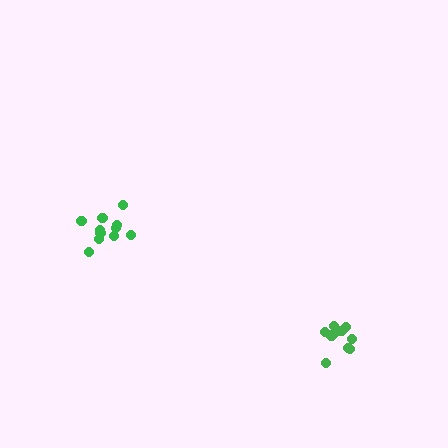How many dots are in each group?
Group 1: 11 dots, Group 2: 11 dots (22 total).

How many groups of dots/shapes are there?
There are 2 groups.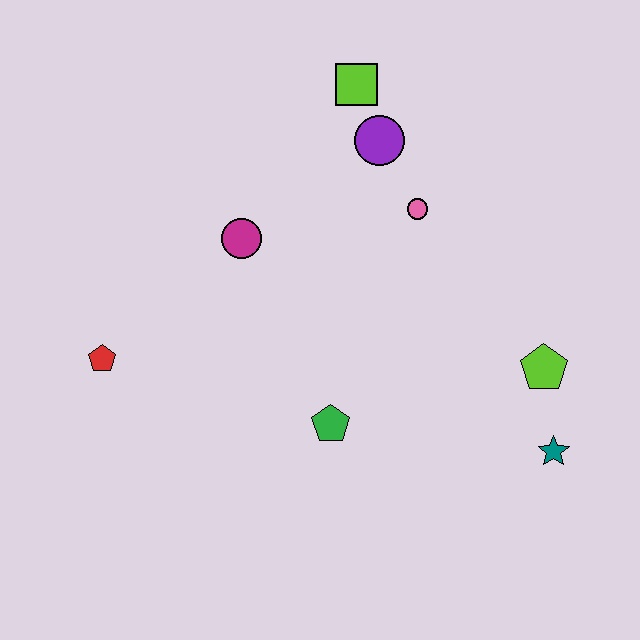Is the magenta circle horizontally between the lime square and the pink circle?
No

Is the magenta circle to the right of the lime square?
No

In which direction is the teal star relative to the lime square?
The teal star is below the lime square.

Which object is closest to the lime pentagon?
The teal star is closest to the lime pentagon.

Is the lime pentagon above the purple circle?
No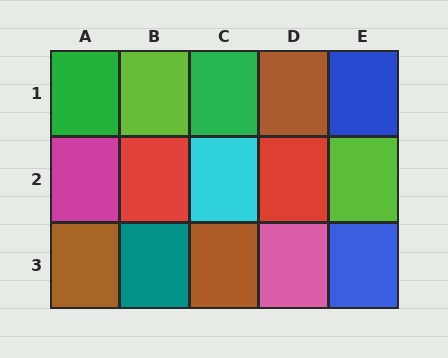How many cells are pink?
1 cell is pink.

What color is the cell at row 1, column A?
Green.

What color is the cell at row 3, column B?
Teal.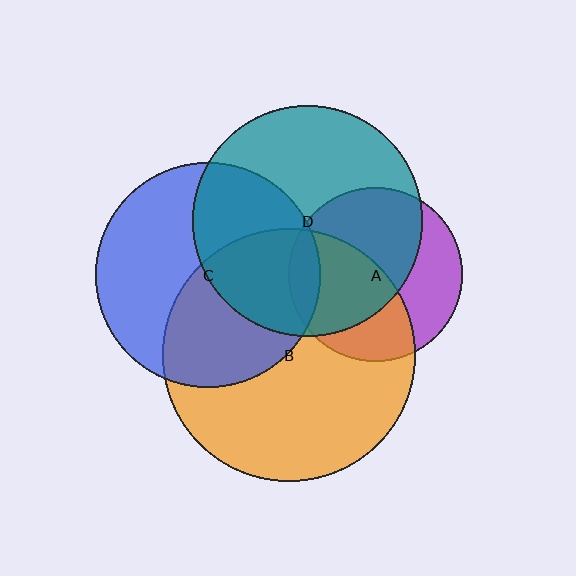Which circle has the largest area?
Circle B (orange).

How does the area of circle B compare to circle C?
Approximately 1.3 times.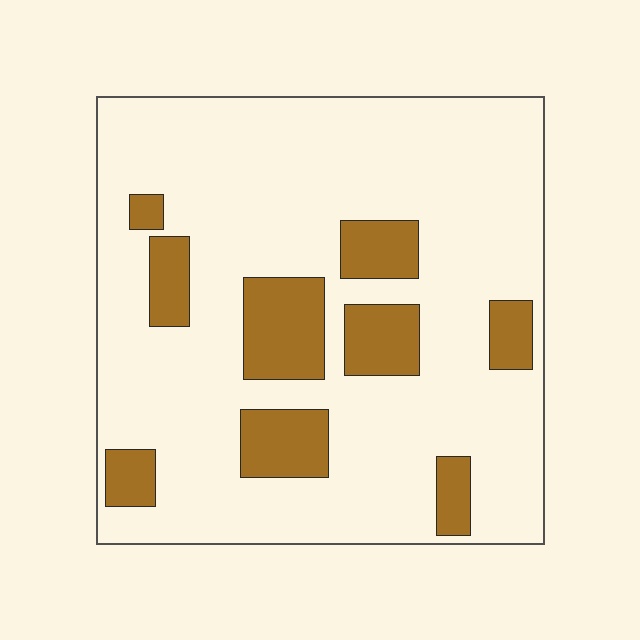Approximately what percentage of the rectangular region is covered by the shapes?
Approximately 20%.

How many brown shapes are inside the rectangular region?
9.